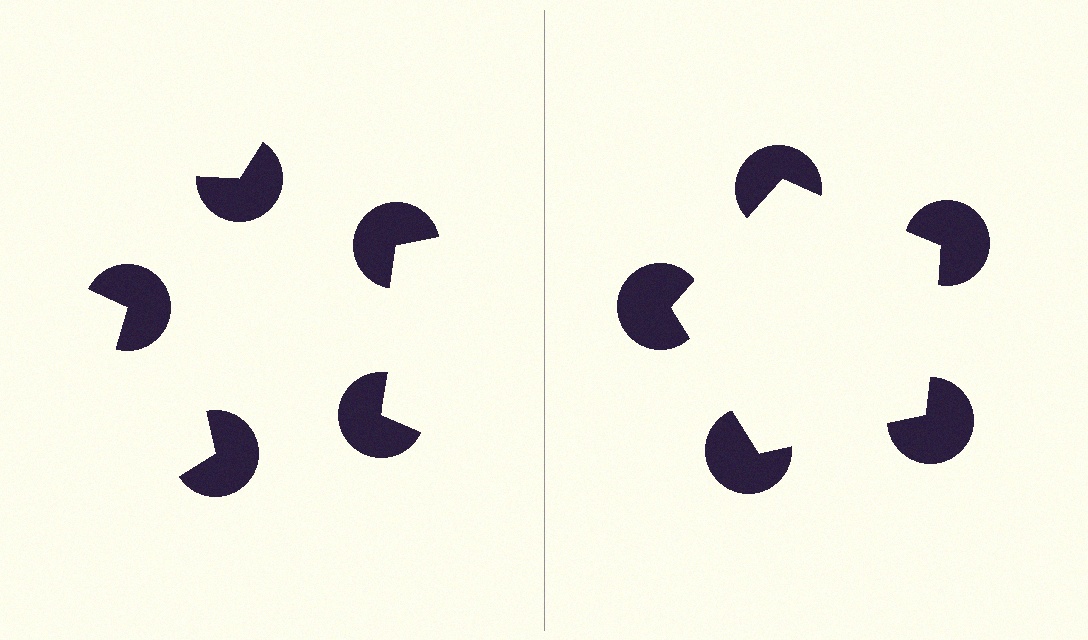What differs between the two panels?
The pac-man discs are positioned identically on both sides; only the wedge orientations differ. On the right they align to a pentagon; on the left they are misaligned.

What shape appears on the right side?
An illusory pentagon.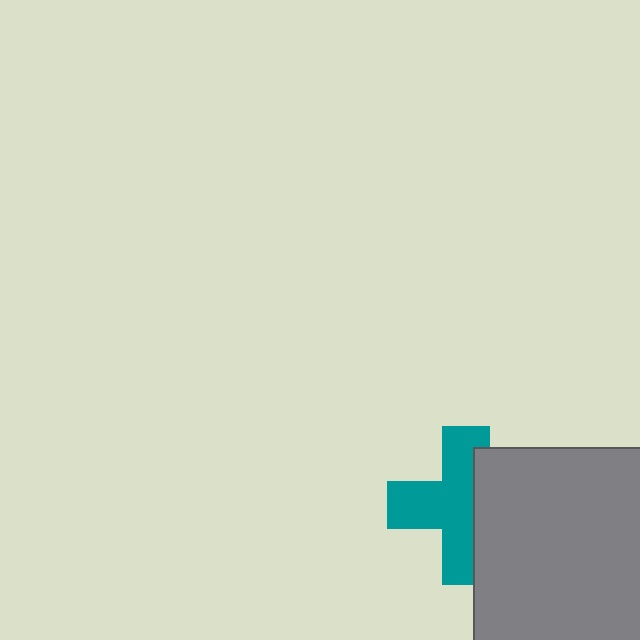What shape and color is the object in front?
The object in front is a gray square.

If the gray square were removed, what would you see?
You would see the complete teal cross.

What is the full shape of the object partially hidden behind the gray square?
The partially hidden object is a teal cross.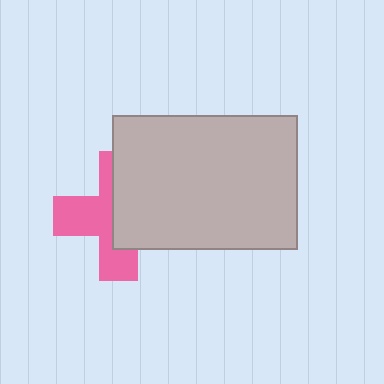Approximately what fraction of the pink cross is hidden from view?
Roughly 51% of the pink cross is hidden behind the light gray rectangle.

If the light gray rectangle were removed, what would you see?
You would see the complete pink cross.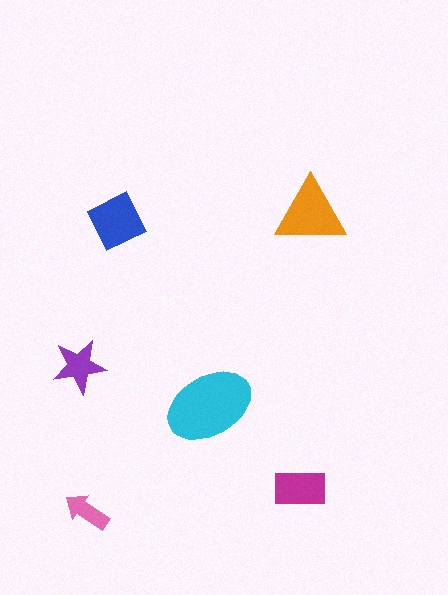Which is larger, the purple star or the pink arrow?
The purple star.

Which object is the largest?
The cyan ellipse.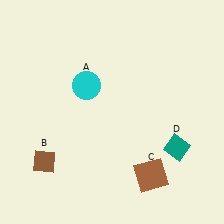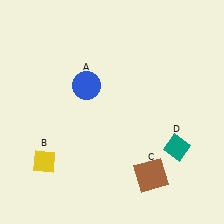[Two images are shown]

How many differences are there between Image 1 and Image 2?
There are 2 differences between the two images.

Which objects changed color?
A changed from cyan to blue. B changed from brown to yellow.